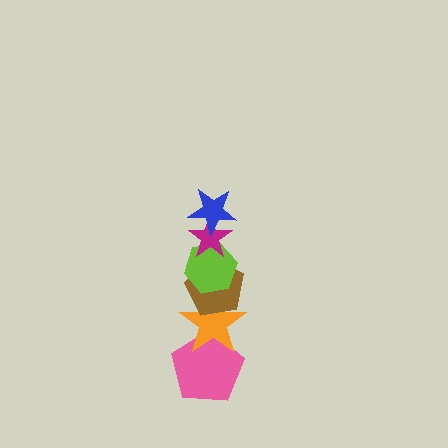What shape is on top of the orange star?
The brown pentagon is on top of the orange star.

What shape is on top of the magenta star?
The blue star is on top of the magenta star.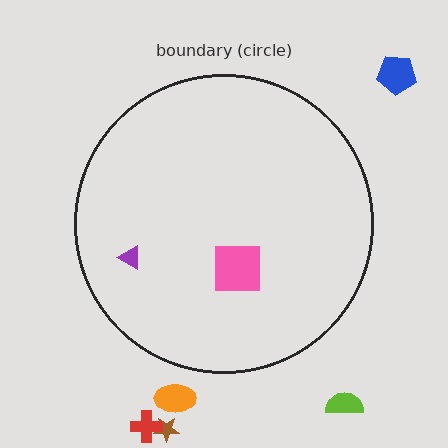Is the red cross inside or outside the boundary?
Outside.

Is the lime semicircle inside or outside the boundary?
Outside.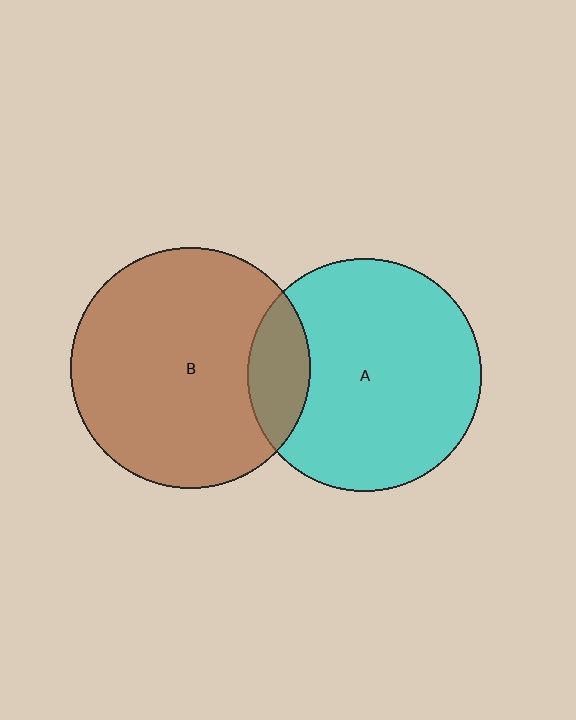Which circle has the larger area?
Circle B (brown).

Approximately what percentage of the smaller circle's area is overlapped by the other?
Approximately 15%.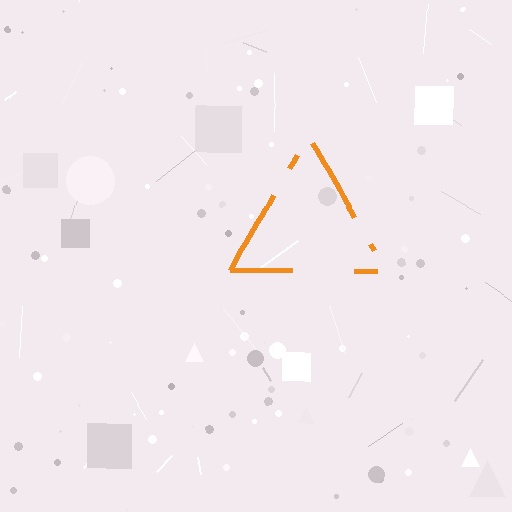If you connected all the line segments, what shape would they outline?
They would outline a triangle.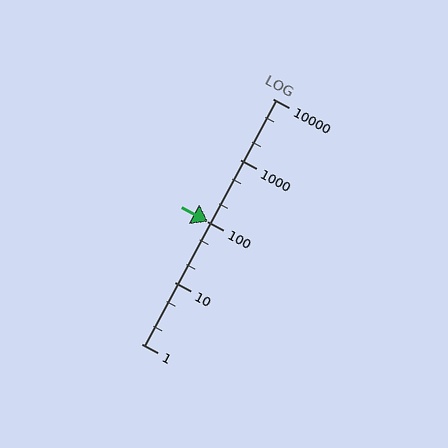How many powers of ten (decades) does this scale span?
The scale spans 4 decades, from 1 to 10000.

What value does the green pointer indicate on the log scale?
The pointer indicates approximately 100.